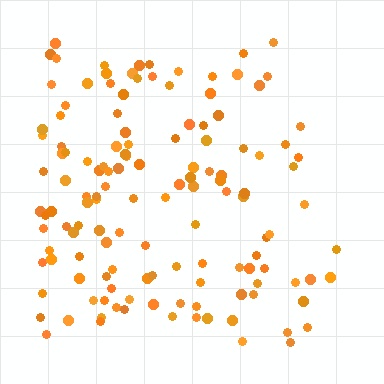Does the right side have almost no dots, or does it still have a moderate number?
Still a moderate number, just noticeably fewer than the left.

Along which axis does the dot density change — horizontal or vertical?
Horizontal.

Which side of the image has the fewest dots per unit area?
The right.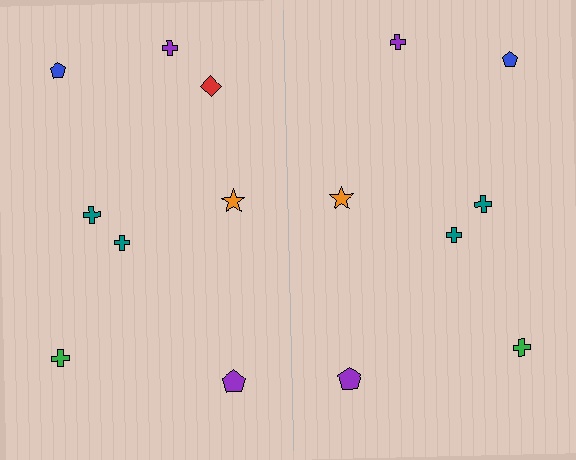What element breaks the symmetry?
A red diamond is missing from the right side.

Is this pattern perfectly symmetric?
No, the pattern is not perfectly symmetric. A red diamond is missing from the right side.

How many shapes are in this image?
There are 15 shapes in this image.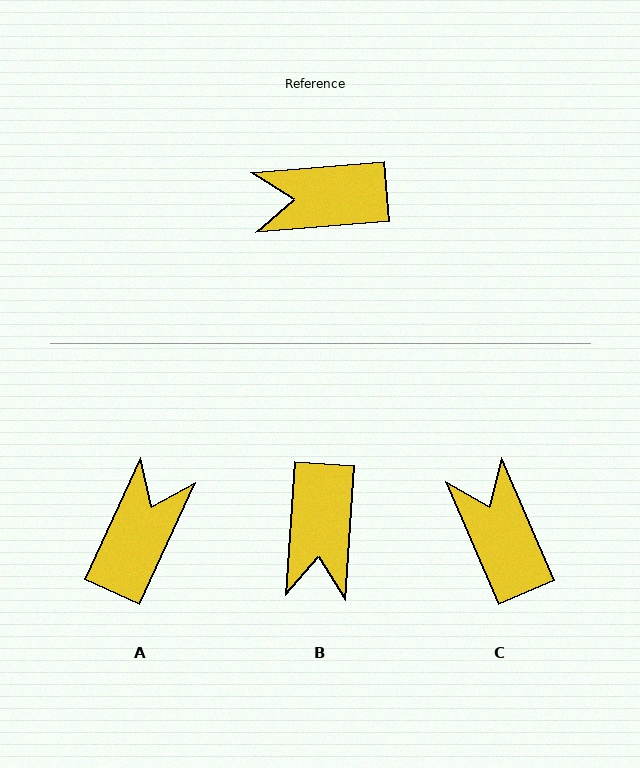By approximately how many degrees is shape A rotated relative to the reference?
Approximately 119 degrees clockwise.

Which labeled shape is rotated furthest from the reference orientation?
A, about 119 degrees away.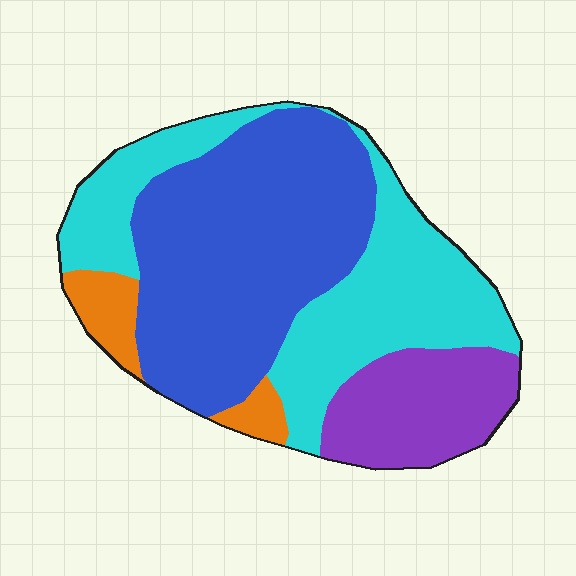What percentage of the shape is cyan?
Cyan covers roughly 35% of the shape.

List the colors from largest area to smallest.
From largest to smallest: blue, cyan, purple, orange.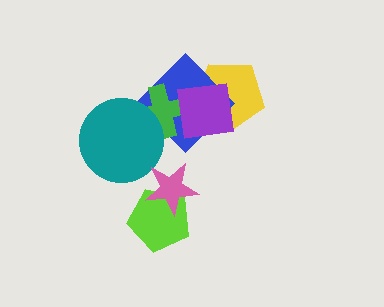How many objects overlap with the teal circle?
2 objects overlap with the teal circle.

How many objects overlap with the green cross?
3 objects overlap with the green cross.